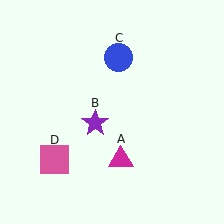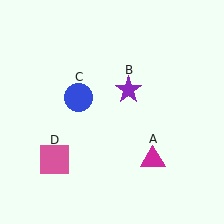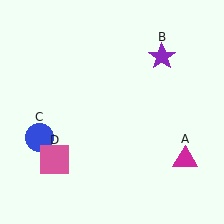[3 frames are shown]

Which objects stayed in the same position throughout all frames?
Pink square (object D) remained stationary.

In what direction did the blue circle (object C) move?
The blue circle (object C) moved down and to the left.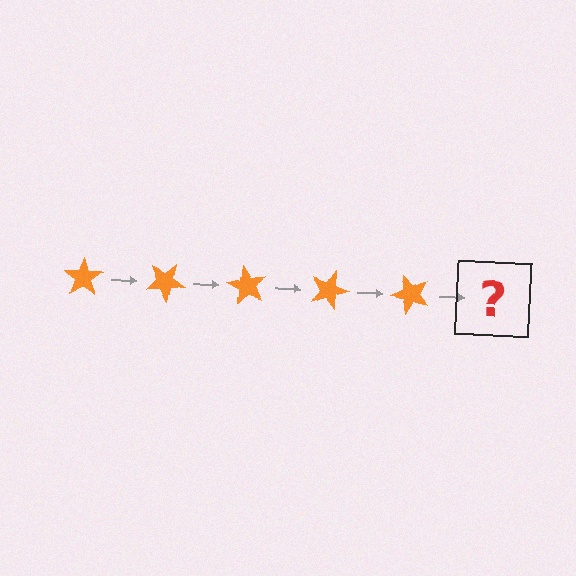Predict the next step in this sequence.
The next step is an orange star rotated 150 degrees.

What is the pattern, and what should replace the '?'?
The pattern is that the star rotates 30 degrees each step. The '?' should be an orange star rotated 150 degrees.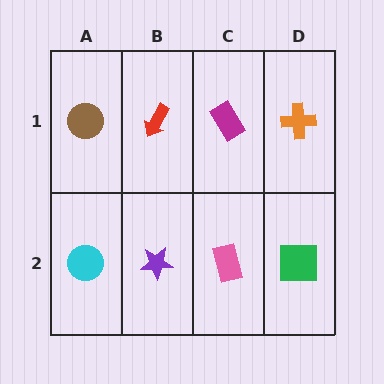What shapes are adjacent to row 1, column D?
A green square (row 2, column D), a magenta rectangle (row 1, column C).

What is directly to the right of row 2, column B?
A pink rectangle.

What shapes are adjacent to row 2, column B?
A red arrow (row 1, column B), a cyan circle (row 2, column A), a pink rectangle (row 2, column C).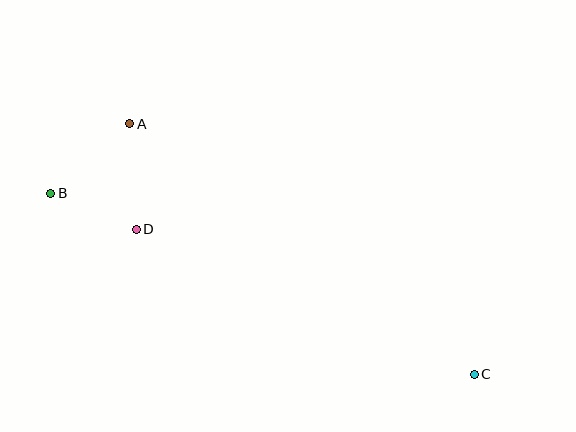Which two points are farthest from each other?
Points B and C are farthest from each other.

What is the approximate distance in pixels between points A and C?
The distance between A and C is approximately 426 pixels.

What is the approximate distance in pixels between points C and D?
The distance between C and D is approximately 368 pixels.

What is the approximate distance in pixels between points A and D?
The distance between A and D is approximately 105 pixels.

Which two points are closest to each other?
Points B and D are closest to each other.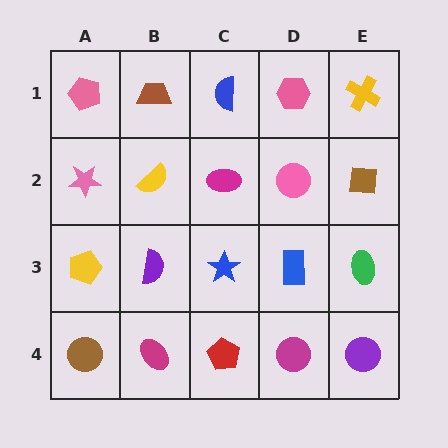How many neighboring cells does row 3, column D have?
4.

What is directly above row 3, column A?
A pink star.